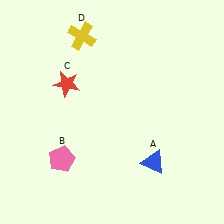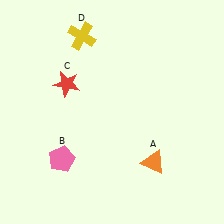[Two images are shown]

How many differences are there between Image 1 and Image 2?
There is 1 difference between the two images.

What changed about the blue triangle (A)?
In Image 1, A is blue. In Image 2, it changed to orange.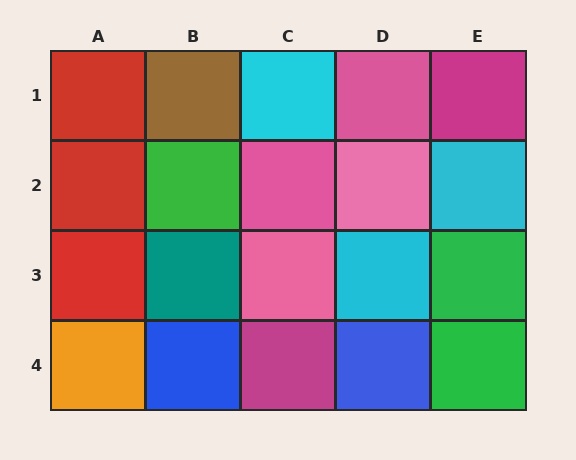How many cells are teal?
1 cell is teal.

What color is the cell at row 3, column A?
Red.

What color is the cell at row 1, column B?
Brown.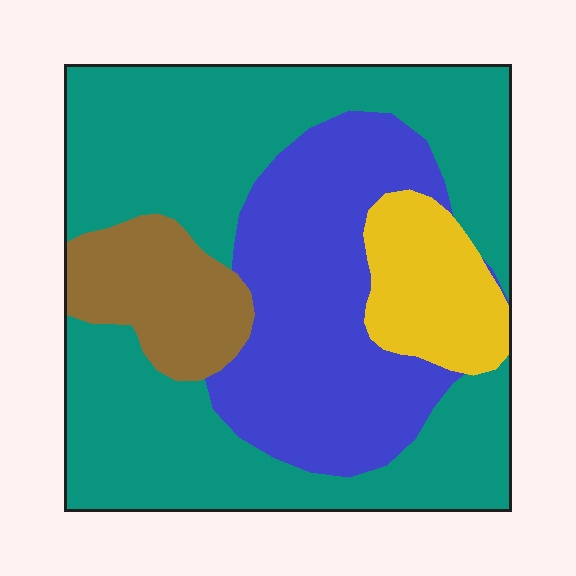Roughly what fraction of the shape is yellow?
Yellow takes up about one tenth (1/10) of the shape.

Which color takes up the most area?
Teal, at roughly 50%.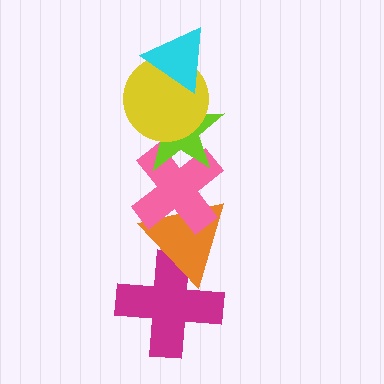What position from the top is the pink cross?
The pink cross is 4th from the top.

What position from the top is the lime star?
The lime star is 3rd from the top.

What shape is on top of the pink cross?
The lime star is on top of the pink cross.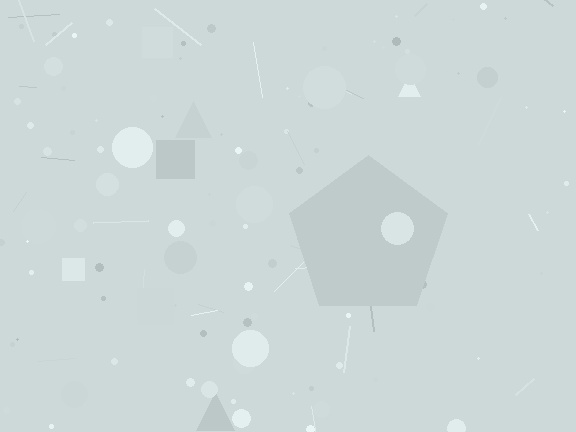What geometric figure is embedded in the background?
A pentagon is embedded in the background.